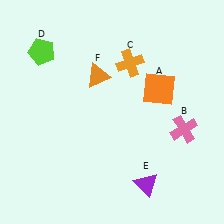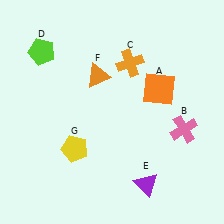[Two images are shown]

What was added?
A yellow pentagon (G) was added in Image 2.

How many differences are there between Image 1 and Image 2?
There is 1 difference between the two images.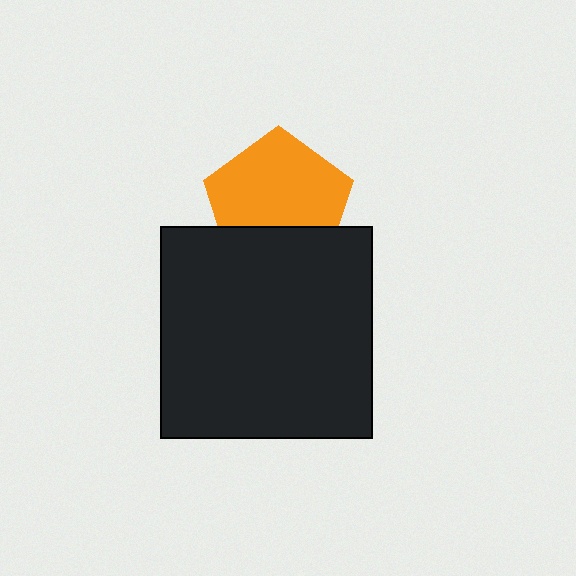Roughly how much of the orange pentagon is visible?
Most of it is visible (roughly 69%).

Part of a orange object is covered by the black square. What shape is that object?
It is a pentagon.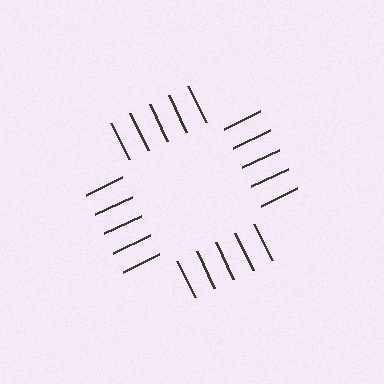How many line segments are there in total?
20 — 5 along each of the 4 edges.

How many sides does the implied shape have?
4 sides — the line-ends trace a square.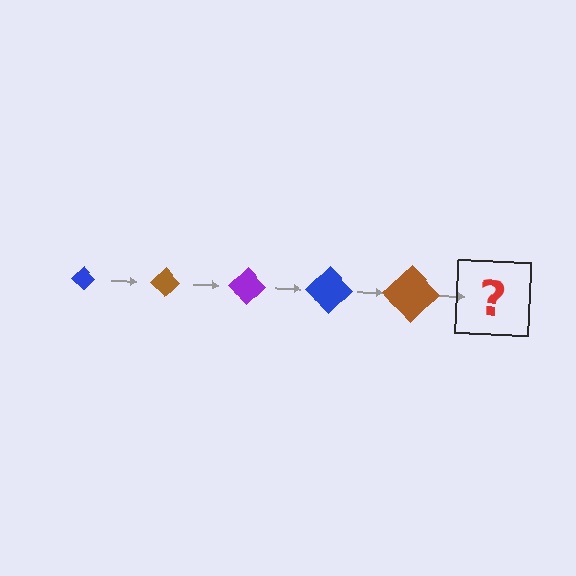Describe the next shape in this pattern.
It should be a purple diamond, larger than the previous one.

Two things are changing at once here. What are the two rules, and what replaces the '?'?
The two rules are that the diamond grows larger each step and the color cycles through blue, brown, and purple. The '?' should be a purple diamond, larger than the previous one.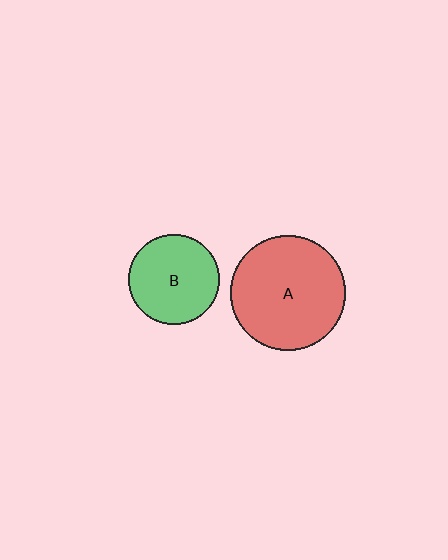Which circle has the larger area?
Circle A (red).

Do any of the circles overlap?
No, none of the circles overlap.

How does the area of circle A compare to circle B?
Approximately 1.6 times.